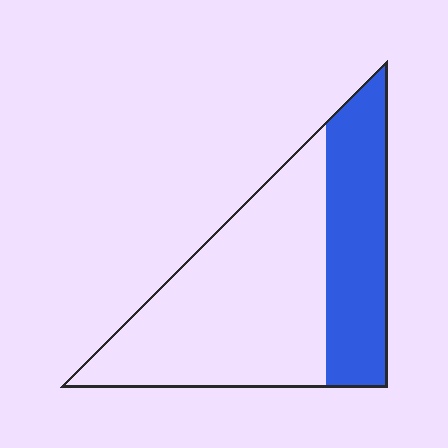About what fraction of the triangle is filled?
About one third (1/3).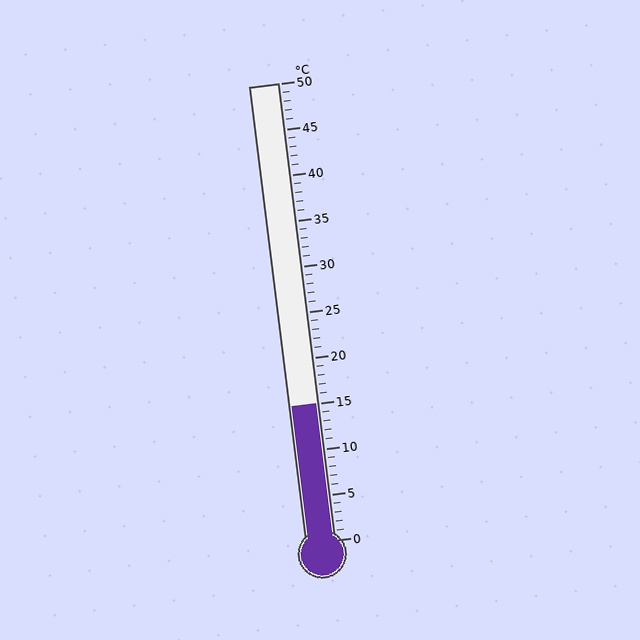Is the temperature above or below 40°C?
The temperature is below 40°C.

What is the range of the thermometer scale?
The thermometer scale ranges from 0°C to 50°C.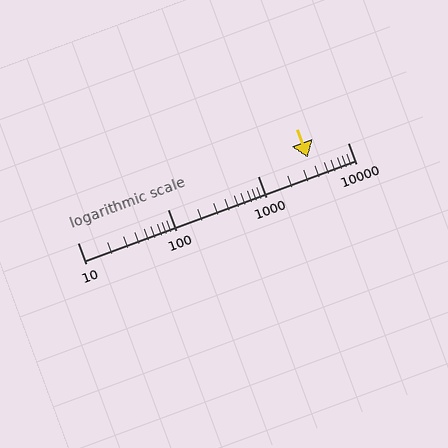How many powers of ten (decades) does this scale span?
The scale spans 3 decades, from 10 to 10000.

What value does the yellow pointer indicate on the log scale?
The pointer indicates approximately 3600.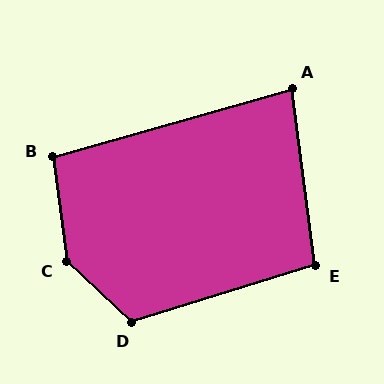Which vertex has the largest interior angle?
C, at approximately 140 degrees.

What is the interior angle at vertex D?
Approximately 120 degrees (obtuse).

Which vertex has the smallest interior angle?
A, at approximately 82 degrees.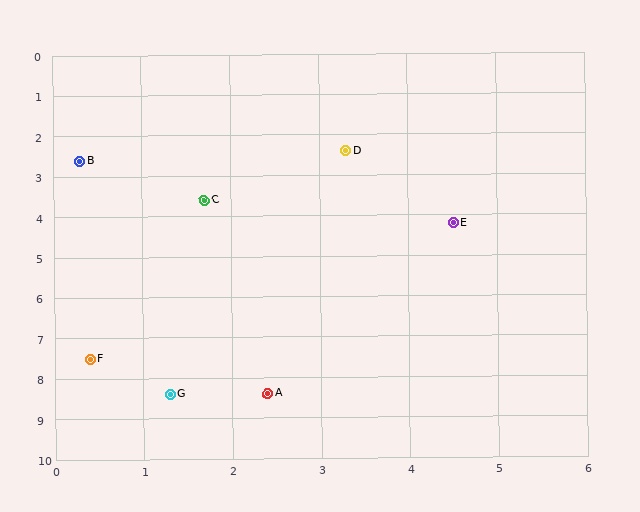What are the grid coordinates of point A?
Point A is at approximately (2.4, 8.4).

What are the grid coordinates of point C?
Point C is at approximately (1.7, 3.6).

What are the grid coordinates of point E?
Point E is at approximately (4.5, 4.2).